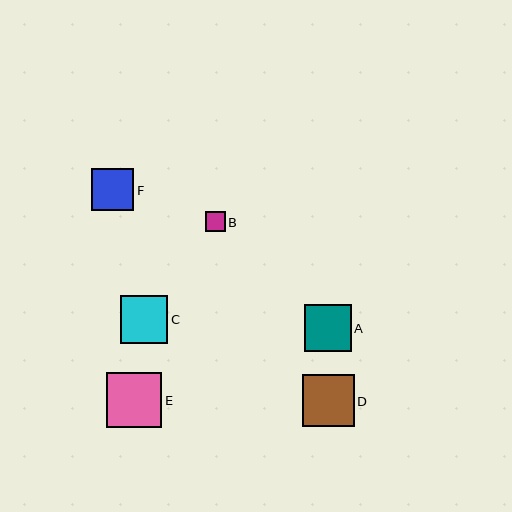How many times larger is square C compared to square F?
Square C is approximately 1.1 times the size of square F.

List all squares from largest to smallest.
From largest to smallest: E, D, C, A, F, B.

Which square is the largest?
Square E is the largest with a size of approximately 56 pixels.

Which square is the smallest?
Square B is the smallest with a size of approximately 20 pixels.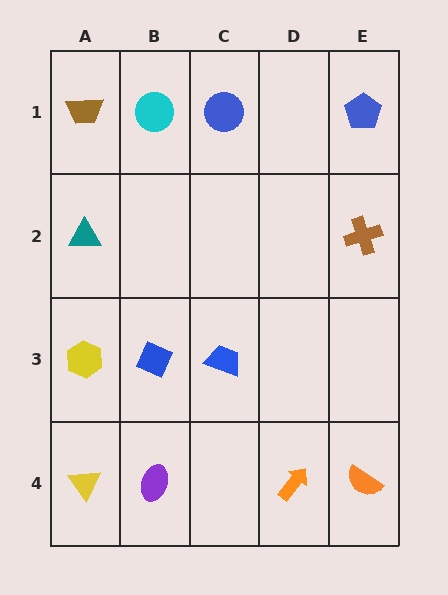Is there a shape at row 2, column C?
No, that cell is empty.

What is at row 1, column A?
A brown trapezoid.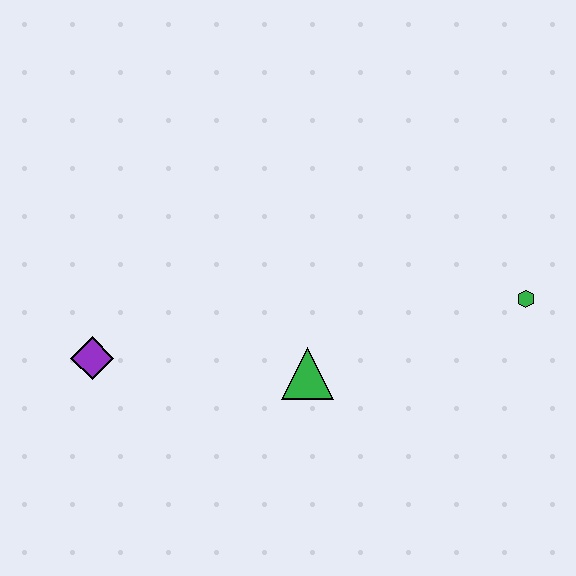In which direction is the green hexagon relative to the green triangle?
The green hexagon is to the right of the green triangle.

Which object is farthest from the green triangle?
The green hexagon is farthest from the green triangle.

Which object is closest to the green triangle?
The purple diamond is closest to the green triangle.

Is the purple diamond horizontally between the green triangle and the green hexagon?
No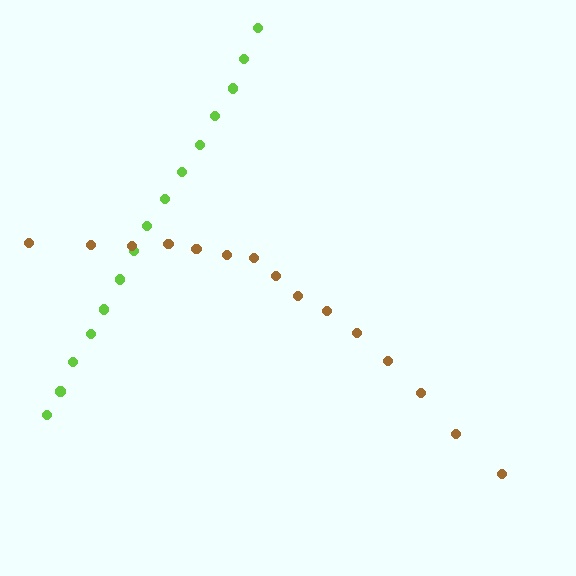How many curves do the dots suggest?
There are 2 distinct paths.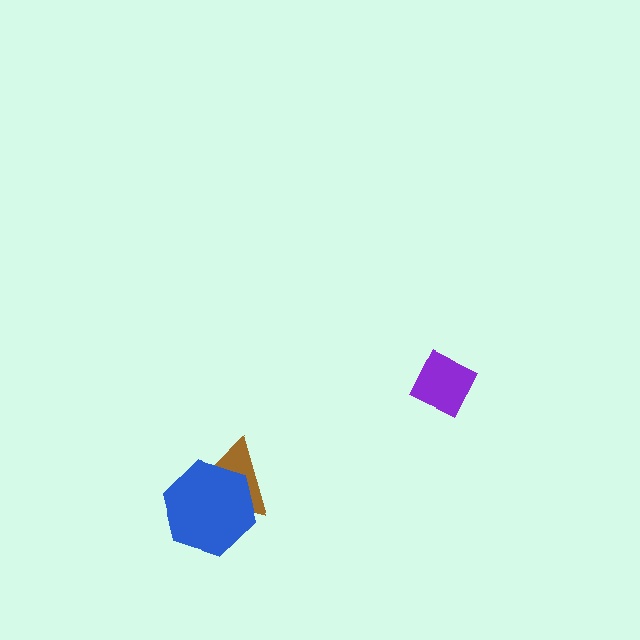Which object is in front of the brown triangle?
The blue hexagon is in front of the brown triangle.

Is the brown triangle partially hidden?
Yes, it is partially covered by another shape.